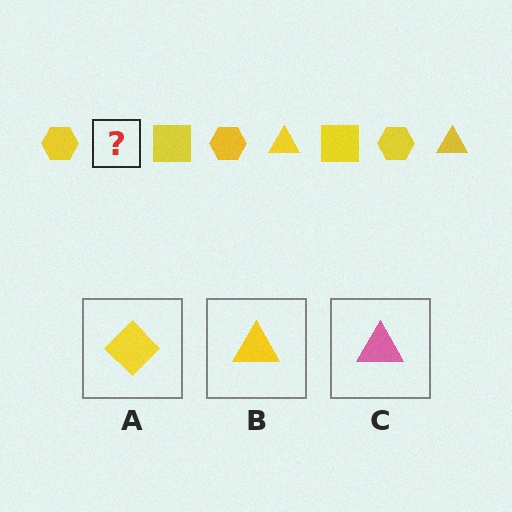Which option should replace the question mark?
Option B.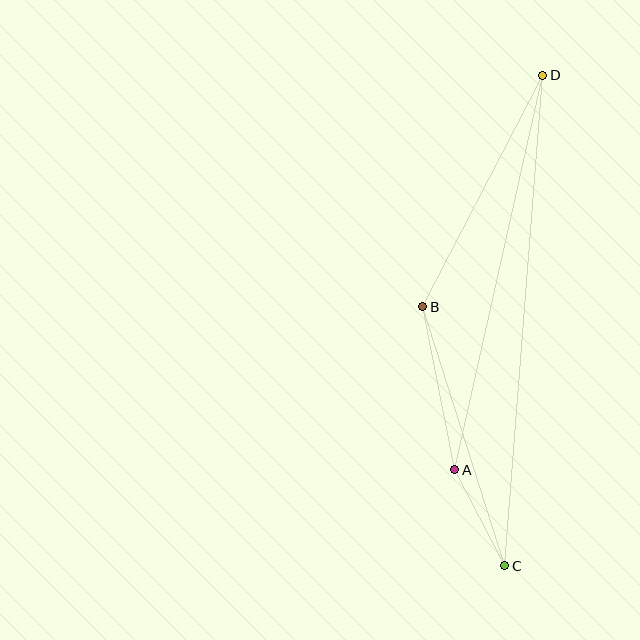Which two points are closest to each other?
Points A and C are closest to each other.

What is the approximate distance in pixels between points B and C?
The distance between B and C is approximately 271 pixels.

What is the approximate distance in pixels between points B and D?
The distance between B and D is approximately 261 pixels.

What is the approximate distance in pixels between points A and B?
The distance between A and B is approximately 166 pixels.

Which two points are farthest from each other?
Points C and D are farthest from each other.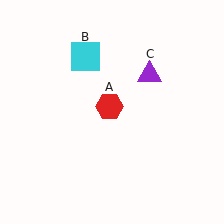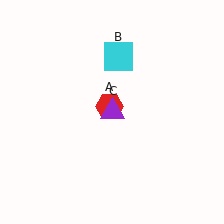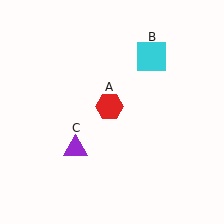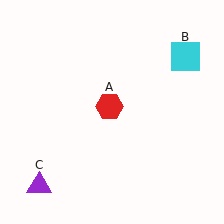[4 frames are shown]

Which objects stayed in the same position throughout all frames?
Red hexagon (object A) remained stationary.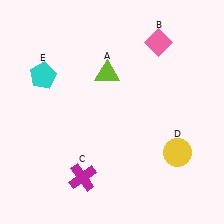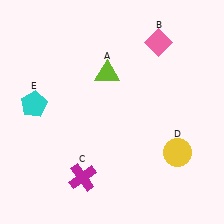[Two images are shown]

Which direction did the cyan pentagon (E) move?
The cyan pentagon (E) moved down.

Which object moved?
The cyan pentagon (E) moved down.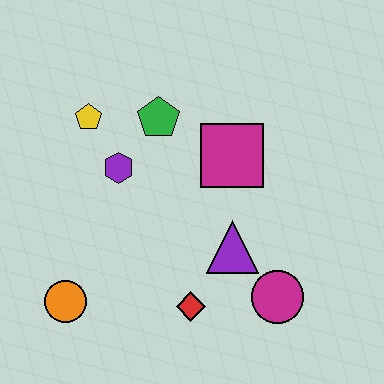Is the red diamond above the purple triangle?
No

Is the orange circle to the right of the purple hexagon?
No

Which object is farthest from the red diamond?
The yellow pentagon is farthest from the red diamond.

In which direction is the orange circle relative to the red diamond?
The orange circle is to the left of the red diamond.